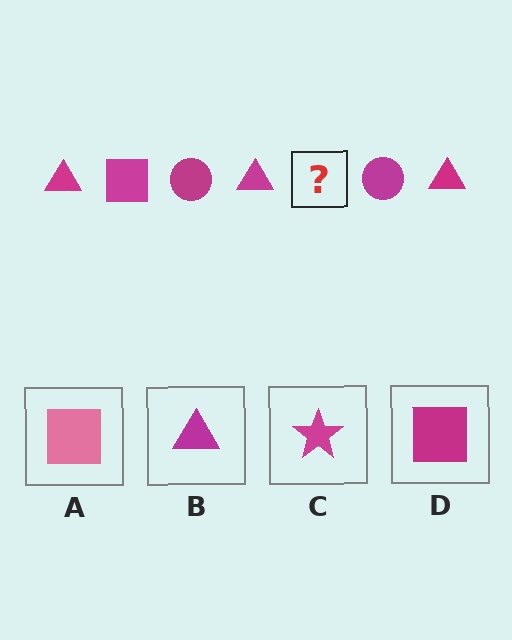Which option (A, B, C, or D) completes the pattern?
D.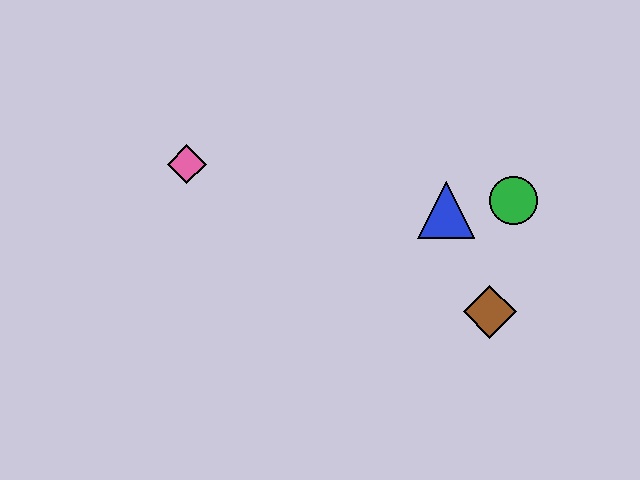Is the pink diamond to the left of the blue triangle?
Yes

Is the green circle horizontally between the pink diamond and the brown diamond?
No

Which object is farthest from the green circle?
The pink diamond is farthest from the green circle.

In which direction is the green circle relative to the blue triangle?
The green circle is to the right of the blue triangle.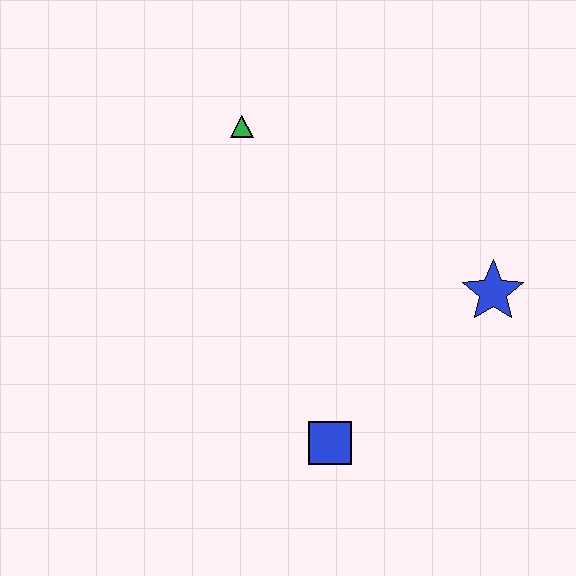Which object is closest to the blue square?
The blue star is closest to the blue square.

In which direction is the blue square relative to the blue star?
The blue square is to the left of the blue star.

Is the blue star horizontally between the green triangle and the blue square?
No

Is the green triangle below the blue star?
No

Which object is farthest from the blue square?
The green triangle is farthest from the blue square.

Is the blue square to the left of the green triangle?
No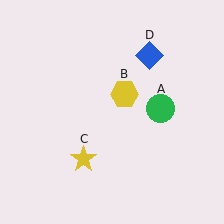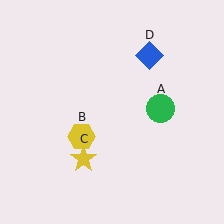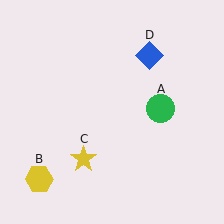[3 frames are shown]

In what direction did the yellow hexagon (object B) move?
The yellow hexagon (object B) moved down and to the left.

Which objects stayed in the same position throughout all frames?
Green circle (object A) and yellow star (object C) and blue diamond (object D) remained stationary.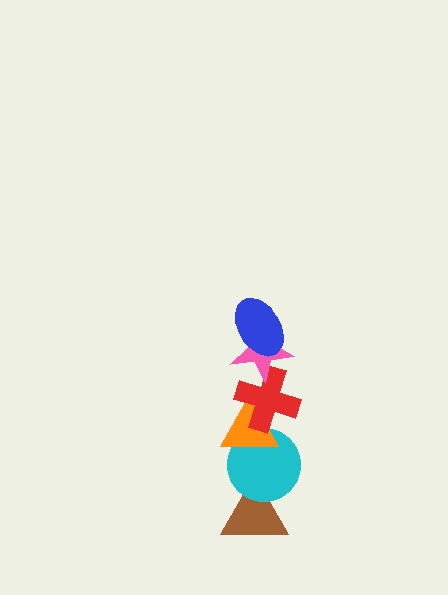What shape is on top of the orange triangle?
The red cross is on top of the orange triangle.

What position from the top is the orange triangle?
The orange triangle is 4th from the top.